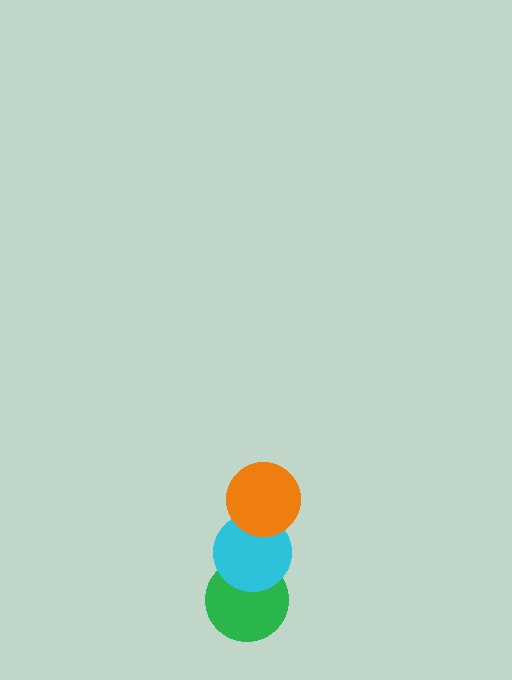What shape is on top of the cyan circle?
The orange circle is on top of the cyan circle.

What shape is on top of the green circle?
The cyan circle is on top of the green circle.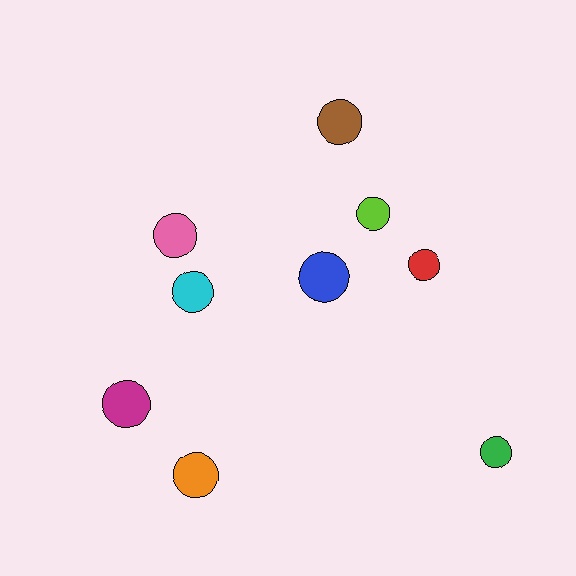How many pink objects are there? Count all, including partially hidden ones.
There is 1 pink object.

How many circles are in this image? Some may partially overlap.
There are 9 circles.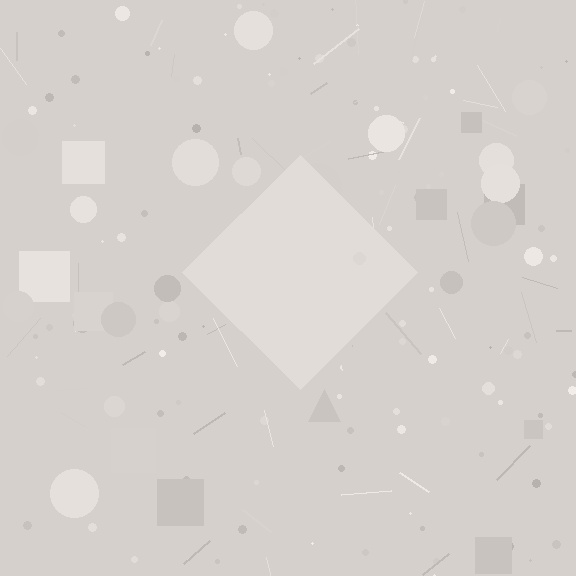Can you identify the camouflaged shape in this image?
The camouflaged shape is a diamond.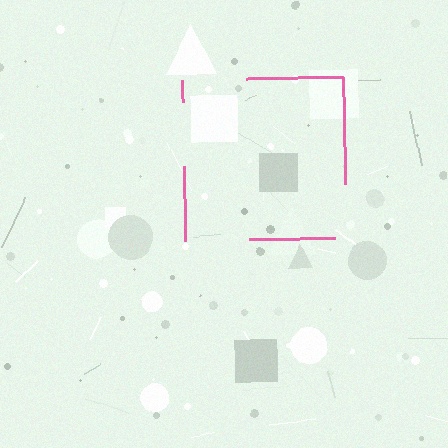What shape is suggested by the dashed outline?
The dashed outline suggests a square.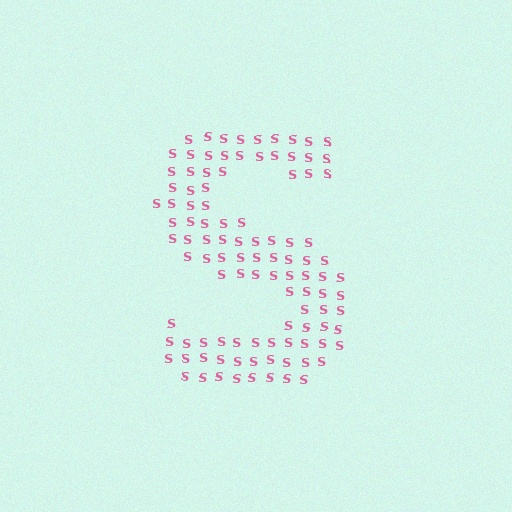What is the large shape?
The large shape is the letter S.